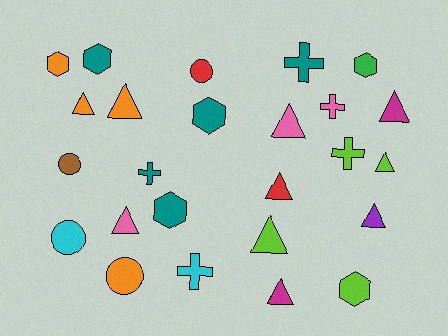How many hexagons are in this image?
There are 6 hexagons.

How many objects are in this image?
There are 25 objects.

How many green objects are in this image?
There is 1 green object.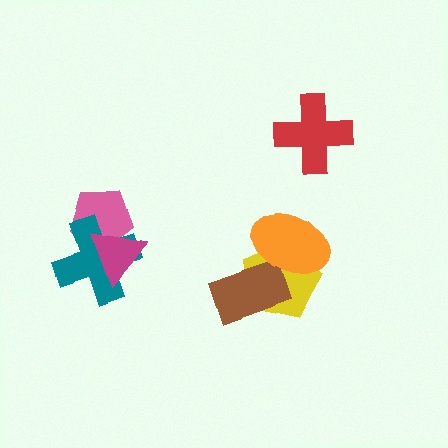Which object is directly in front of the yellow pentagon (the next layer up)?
The brown rectangle is directly in front of the yellow pentagon.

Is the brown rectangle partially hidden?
Yes, it is partially covered by another shape.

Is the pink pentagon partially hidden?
Yes, it is partially covered by another shape.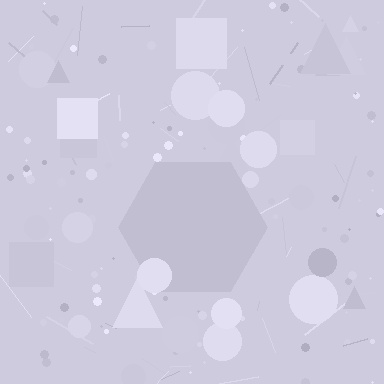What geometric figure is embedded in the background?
A hexagon is embedded in the background.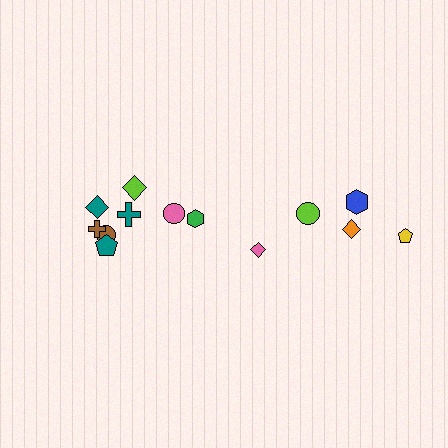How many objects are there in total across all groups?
There are 13 objects.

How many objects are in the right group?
There are 5 objects.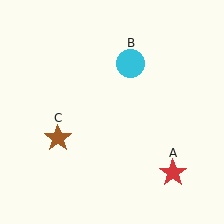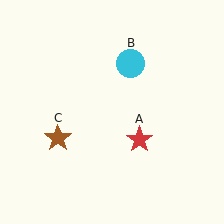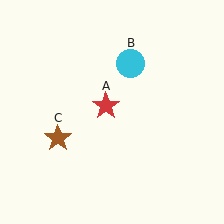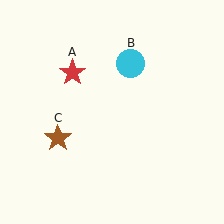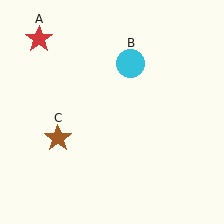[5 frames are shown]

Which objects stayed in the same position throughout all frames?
Cyan circle (object B) and brown star (object C) remained stationary.